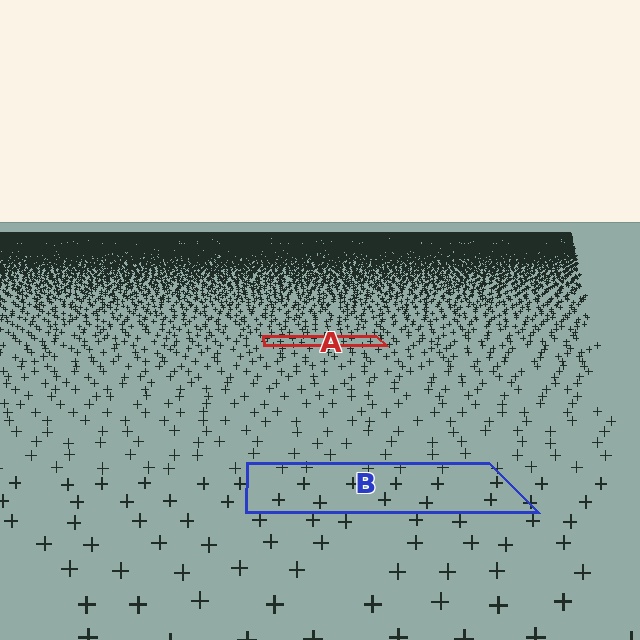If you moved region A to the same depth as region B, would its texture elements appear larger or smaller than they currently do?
They would appear larger. At a closer depth, the same texture elements are projected at a bigger on-screen size.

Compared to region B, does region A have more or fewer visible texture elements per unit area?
Region A has more texture elements per unit area — they are packed more densely because it is farther away.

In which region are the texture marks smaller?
The texture marks are smaller in region A, because it is farther away.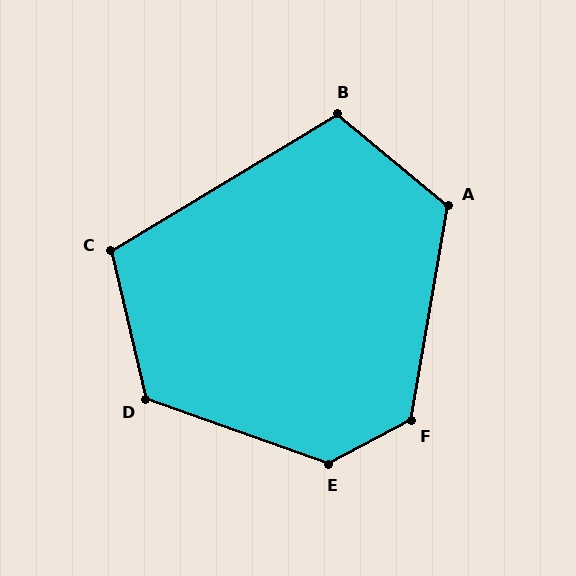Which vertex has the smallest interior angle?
C, at approximately 108 degrees.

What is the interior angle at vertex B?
Approximately 110 degrees (obtuse).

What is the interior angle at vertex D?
Approximately 123 degrees (obtuse).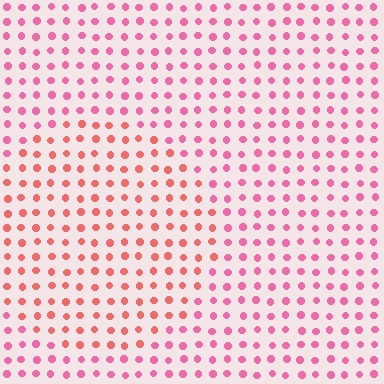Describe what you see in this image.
The image is filled with small pink elements in a uniform arrangement. A circle-shaped region is visible where the elements are tinted to a slightly different hue, forming a subtle color boundary.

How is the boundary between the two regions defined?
The boundary is defined purely by a slight shift in hue (about 29 degrees). Spacing, size, and orientation are identical on both sides.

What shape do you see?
I see a circle.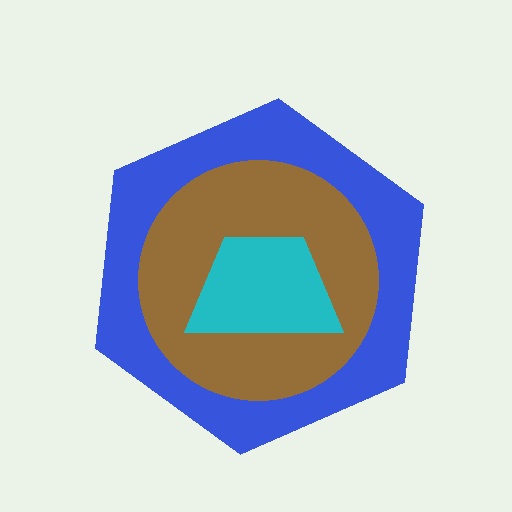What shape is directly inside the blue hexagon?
The brown circle.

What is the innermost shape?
The cyan trapezoid.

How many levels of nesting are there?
3.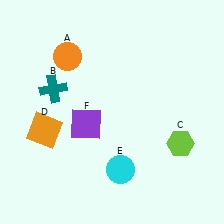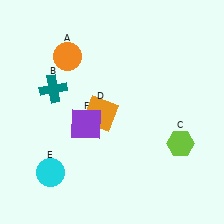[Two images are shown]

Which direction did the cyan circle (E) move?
The cyan circle (E) moved left.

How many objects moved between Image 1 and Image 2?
2 objects moved between the two images.